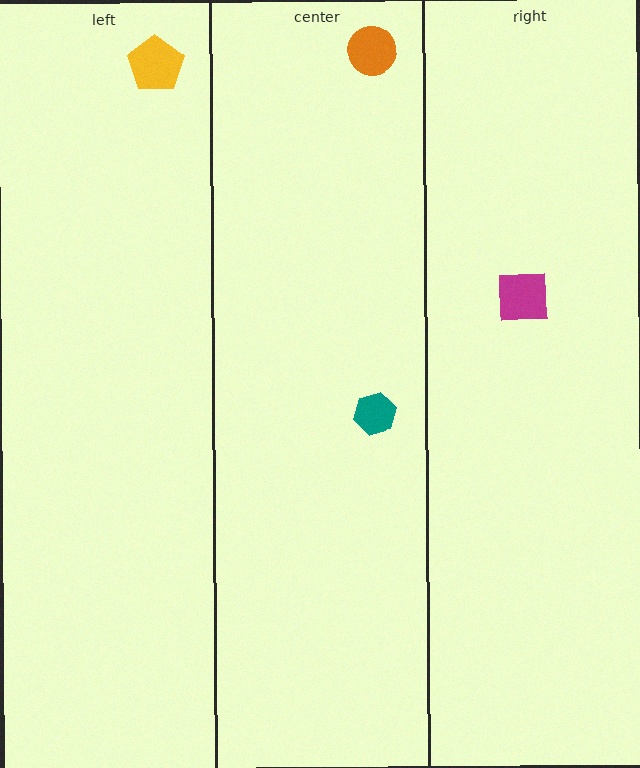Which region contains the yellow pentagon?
The left region.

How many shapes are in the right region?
1.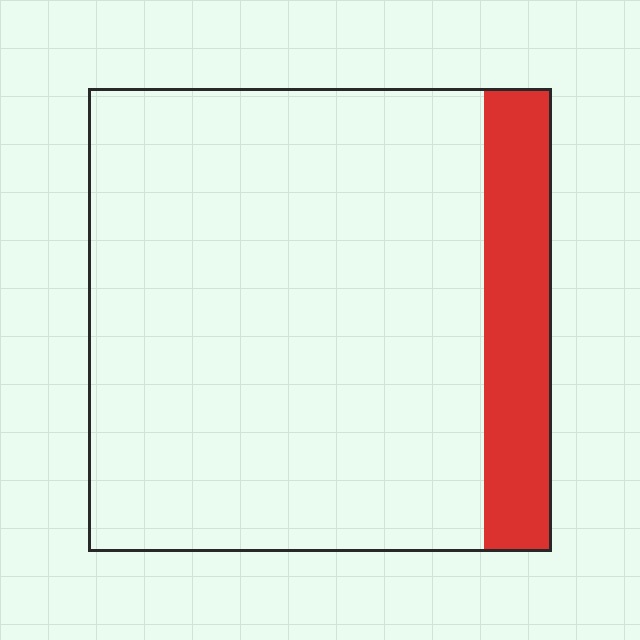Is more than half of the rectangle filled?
No.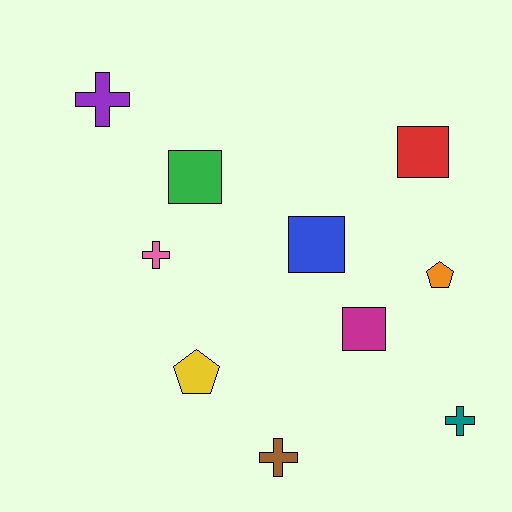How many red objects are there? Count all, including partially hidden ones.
There is 1 red object.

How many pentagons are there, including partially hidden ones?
There are 2 pentagons.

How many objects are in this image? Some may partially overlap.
There are 10 objects.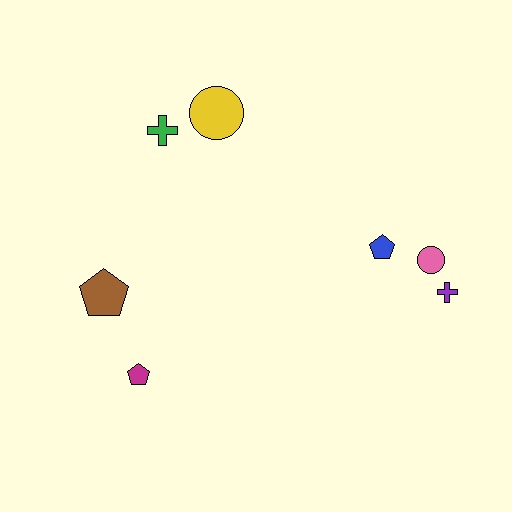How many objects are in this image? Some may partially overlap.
There are 7 objects.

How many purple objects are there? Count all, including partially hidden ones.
There is 1 purple object.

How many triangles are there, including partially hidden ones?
There are no triangles.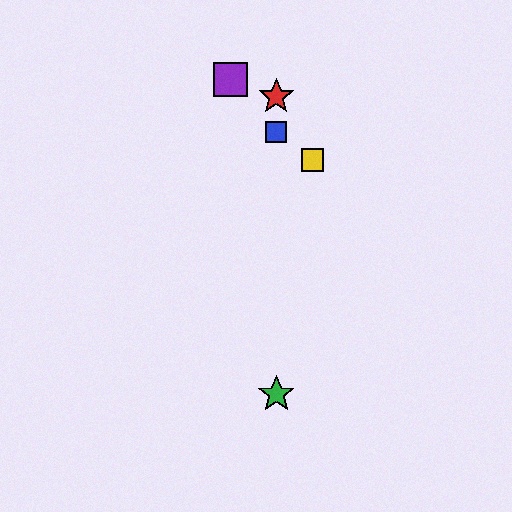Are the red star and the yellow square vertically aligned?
No, the red star is at x≈276 and the yellow square is at x≈312.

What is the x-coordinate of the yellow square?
The yellow square is at x≈312.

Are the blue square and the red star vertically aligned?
Yes, both are at x≈276.